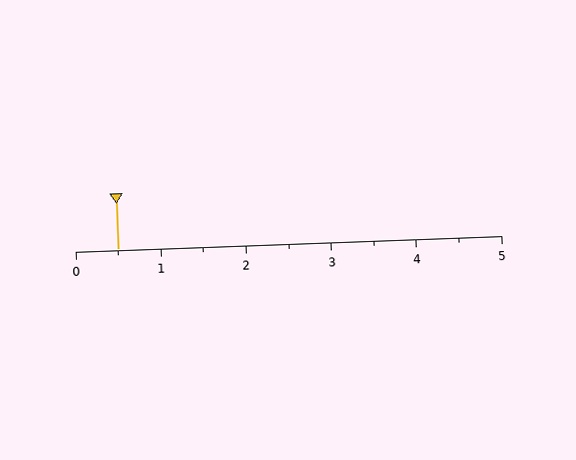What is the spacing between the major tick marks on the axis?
The major ticks are spaced 1 apart.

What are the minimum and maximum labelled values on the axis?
The axis runs from 0 to 5.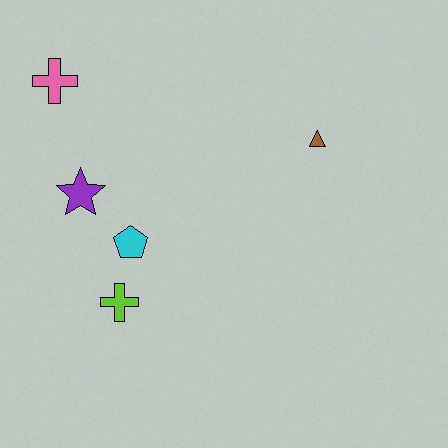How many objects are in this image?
There are 5 objects.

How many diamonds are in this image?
There are no diamonds.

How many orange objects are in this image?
There are no orange objects.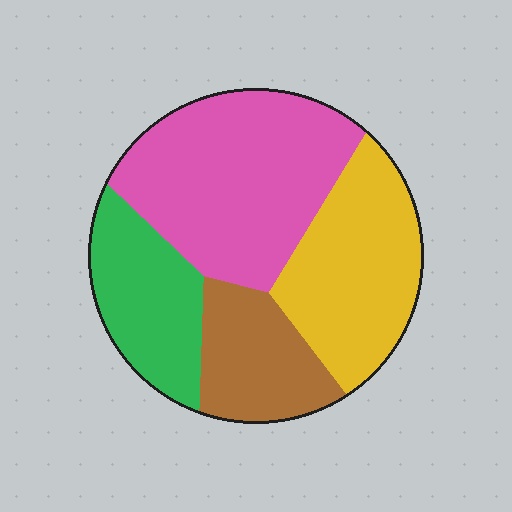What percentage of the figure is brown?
Brown takes up less than a quarter of the figure.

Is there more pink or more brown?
Pink.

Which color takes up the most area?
Pink, at roughly 40%.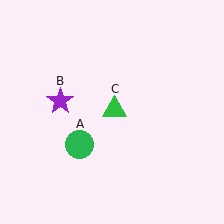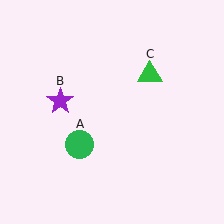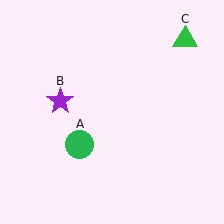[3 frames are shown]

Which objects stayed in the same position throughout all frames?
Green circle (object A) and purple star (object B) remained stationary.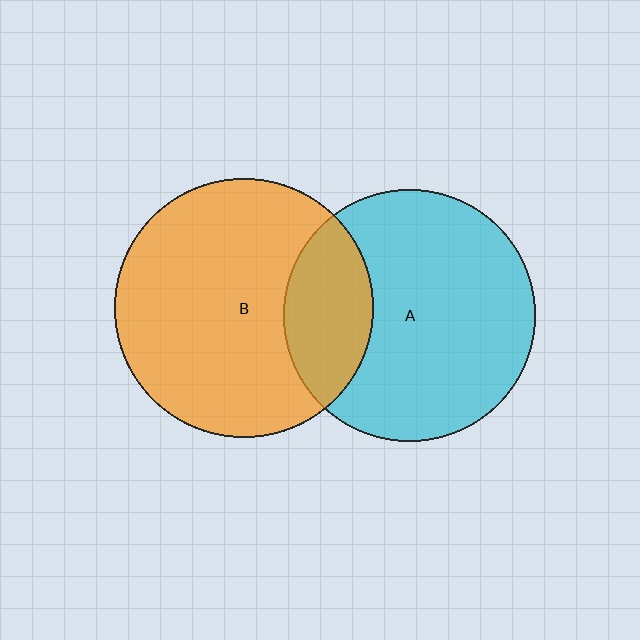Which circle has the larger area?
Circle B (orange).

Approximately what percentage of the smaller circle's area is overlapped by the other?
Approximately 25%.